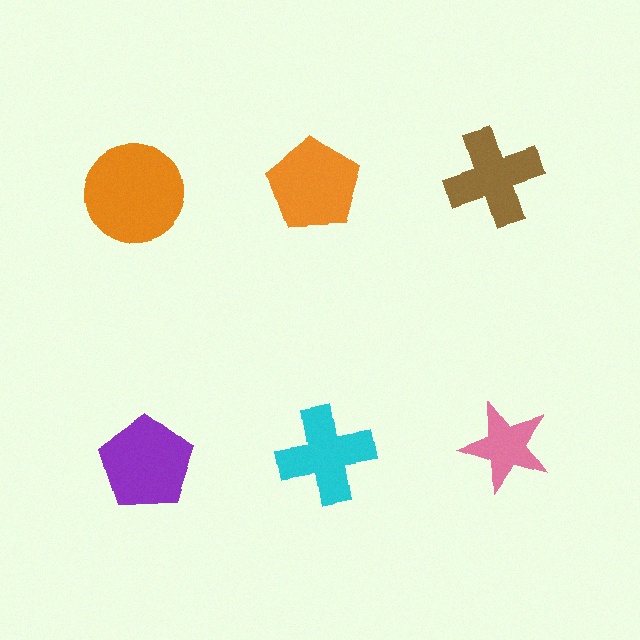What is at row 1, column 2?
An orange pentagon.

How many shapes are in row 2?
3 shapes.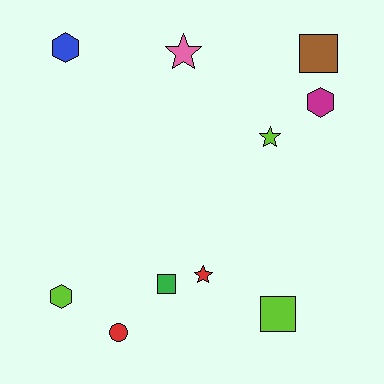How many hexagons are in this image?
There are 3 hexagons.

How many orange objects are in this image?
There are no orange objects.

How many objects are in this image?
There are 10 objects.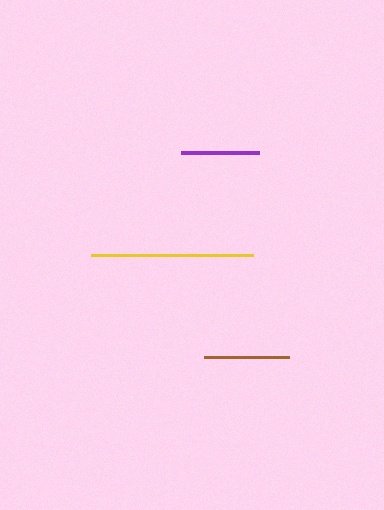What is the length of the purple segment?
The purple segment is approximately 78 pixels long.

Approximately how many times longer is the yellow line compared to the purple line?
The yellow line is approximately 2.1 times the length of the purple line.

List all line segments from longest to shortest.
From longest to shortest: yellow, brown, purple.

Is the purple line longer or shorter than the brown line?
The brown line is longer than the purple line.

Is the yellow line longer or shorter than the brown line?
The yellow line is longer than the brown line.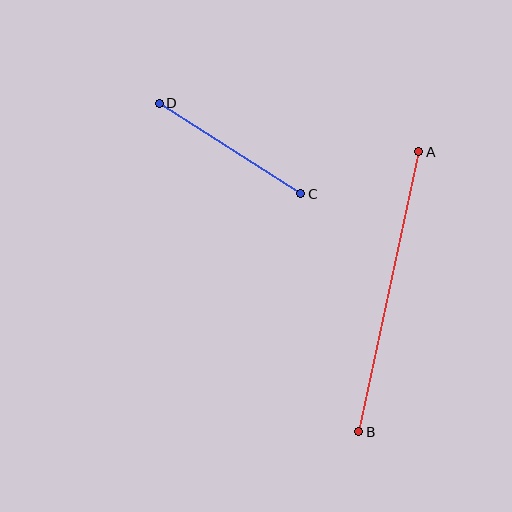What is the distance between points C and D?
The distance is approximately 168 pixels.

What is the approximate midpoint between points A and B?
The midpoint is at approximately (389, 292) pixels.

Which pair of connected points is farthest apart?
Points A and B are farthest apart.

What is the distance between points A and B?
The distance is approximately 287 pixels.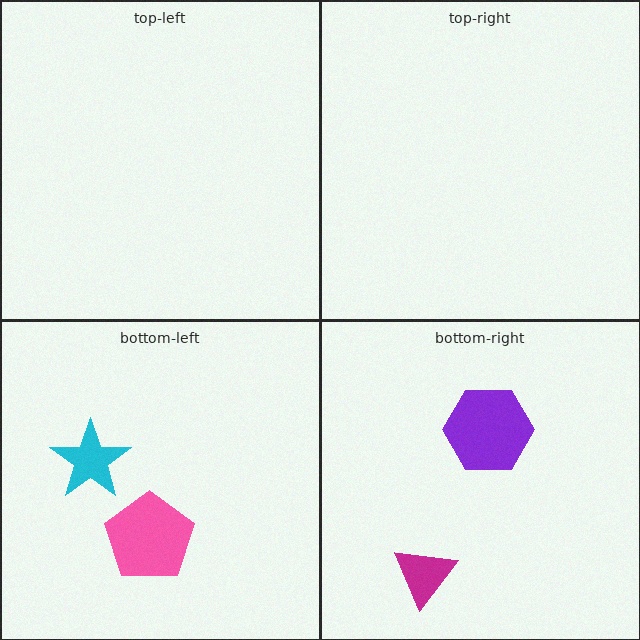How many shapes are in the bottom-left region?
2.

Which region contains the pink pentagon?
The bottom-left region.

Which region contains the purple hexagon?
The bottom-right region.